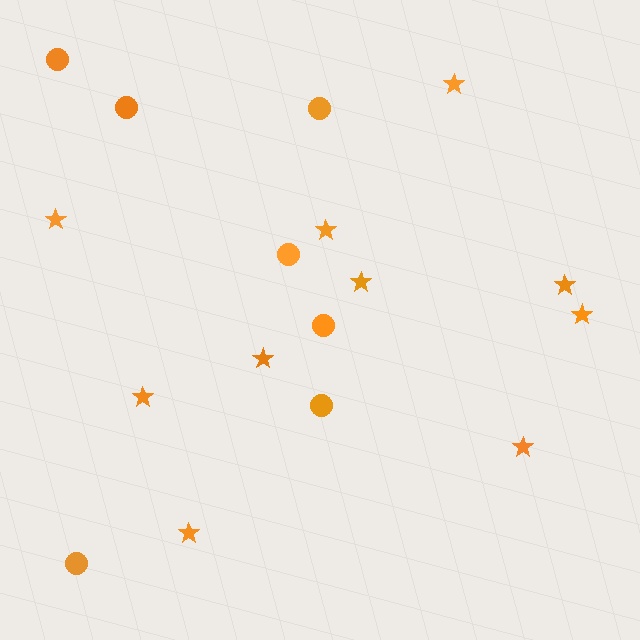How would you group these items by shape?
There are 2 groups: one group of circles (7) and one group of stars (10).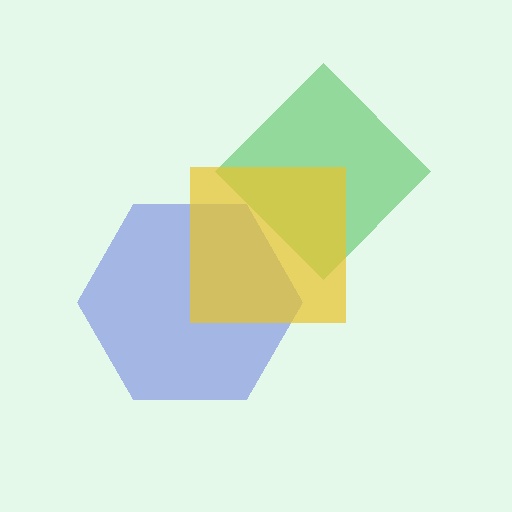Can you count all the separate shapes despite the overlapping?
Yes, there are 3 separate shapes.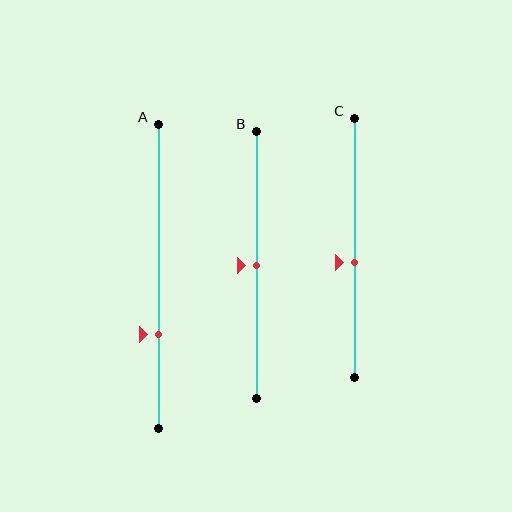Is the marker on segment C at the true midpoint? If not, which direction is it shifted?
No, the marker on segment C is shifted downward by about 6% of the segment length.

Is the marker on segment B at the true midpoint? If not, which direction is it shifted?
Yes, the marker on segment B is at the true midpoint.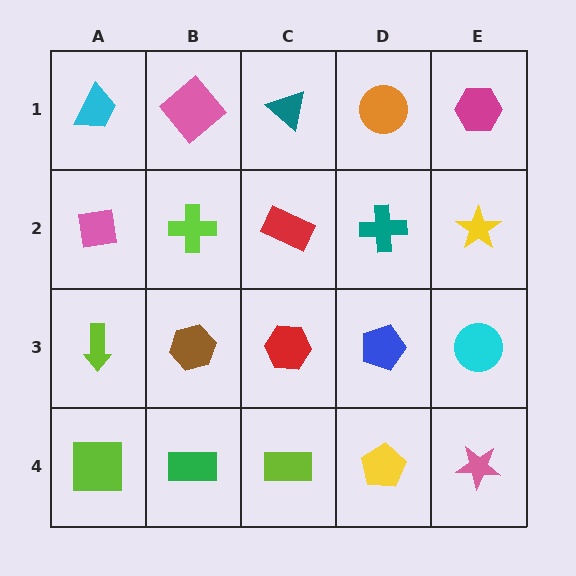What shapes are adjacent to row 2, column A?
A cyan trapezoid (row 1, column A), a lime arrow (row 3, column A), a lime cross (row 2, column B).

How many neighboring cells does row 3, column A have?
3.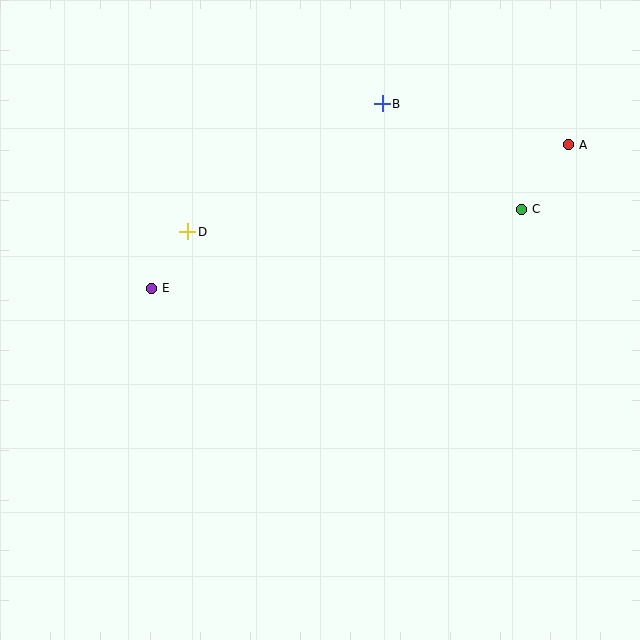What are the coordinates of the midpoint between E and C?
The midpoint between E and C is at (337, 249).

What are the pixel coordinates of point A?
Point A is at (569, 145).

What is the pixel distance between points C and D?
The distance between C and D is 335 pixels.